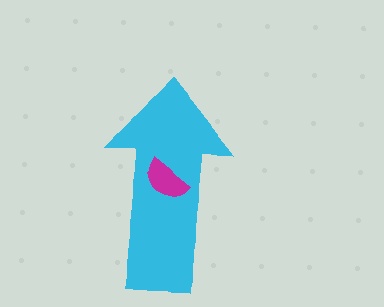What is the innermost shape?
The magenta semicircle.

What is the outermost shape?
The cyan arrow.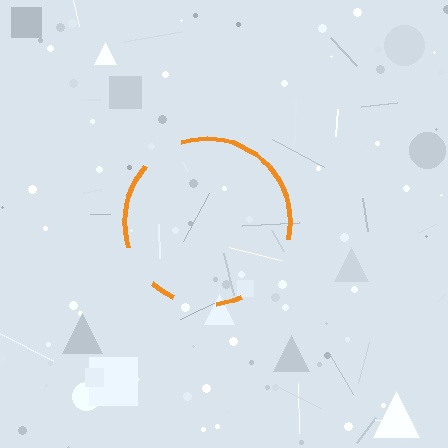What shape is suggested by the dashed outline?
The dashed outline suggests a circle.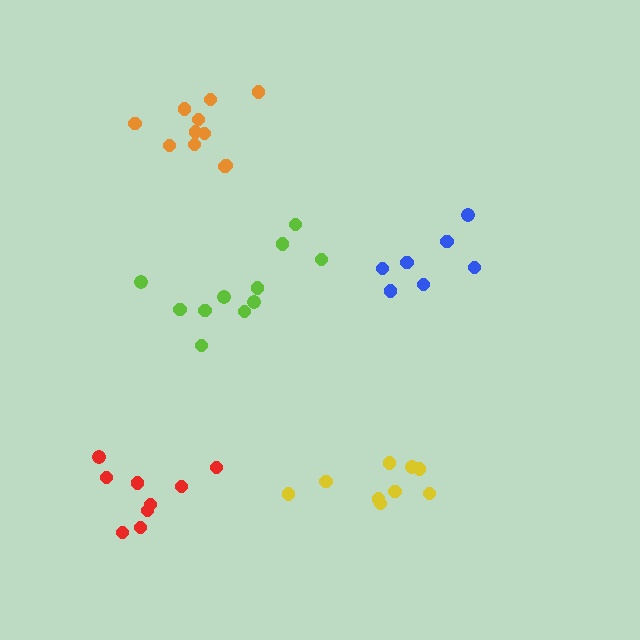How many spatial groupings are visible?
There are 5 spatial groupings.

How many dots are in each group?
Group 1: 7 dots, Group 2: 11 dots, Group 3: 9 dots, Group 4: 9 dots, Group 5: 11 dots (47 total).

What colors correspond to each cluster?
The clusters are colored: blue, lime, yellow, red, orange.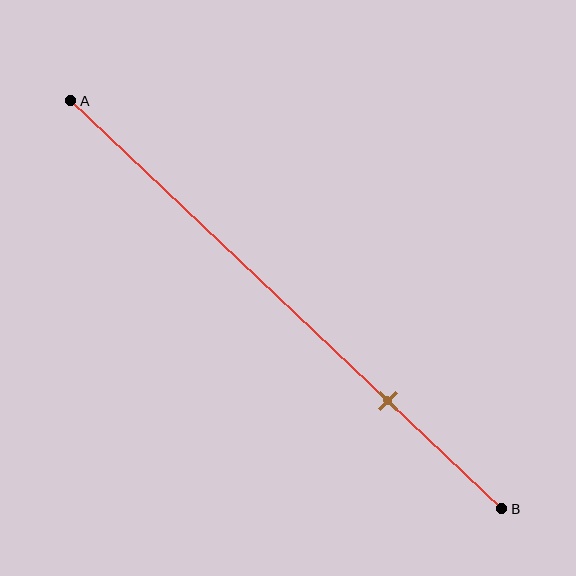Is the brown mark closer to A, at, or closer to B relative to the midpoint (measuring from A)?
The brown mark is closer to point B than the midpoint of segment AB.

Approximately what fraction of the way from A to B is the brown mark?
The brown mark is approximately 75% of the way from A to B.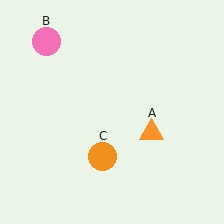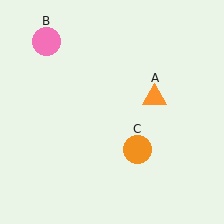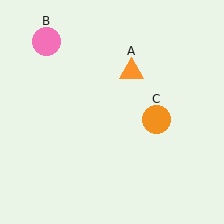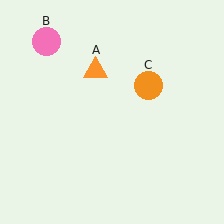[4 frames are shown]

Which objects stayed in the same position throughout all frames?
Pink circle (object B) remained stationary.